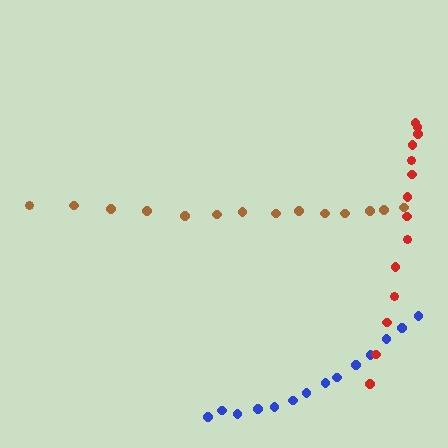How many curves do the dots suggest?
There are 3 distinct paths.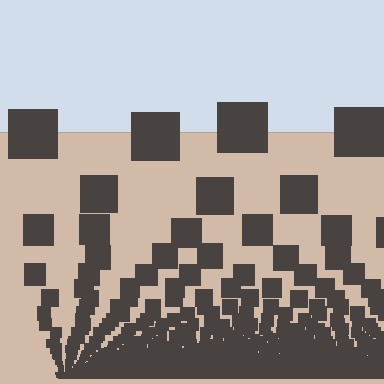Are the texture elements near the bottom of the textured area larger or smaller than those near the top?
Smaller. The gradient is inverted — elements near the bottom are smaller and denser.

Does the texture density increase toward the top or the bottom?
Density increases toward the bottom.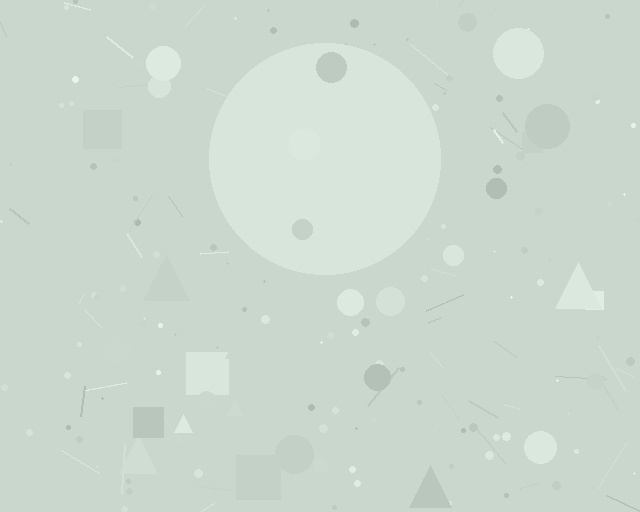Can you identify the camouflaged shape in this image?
The camouflaged shape is a circle.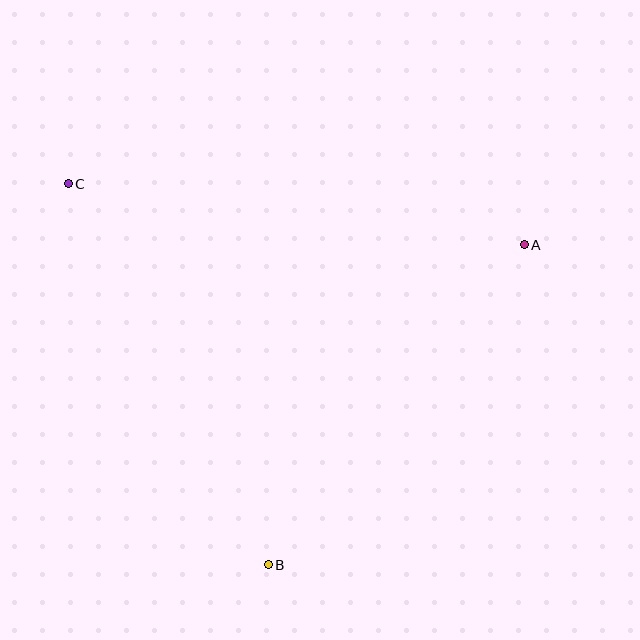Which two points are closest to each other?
Points A and B are closest to each other.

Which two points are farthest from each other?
Points A and C are farthest from each other.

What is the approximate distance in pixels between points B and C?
The distance between B and C is approximately 431 pixels.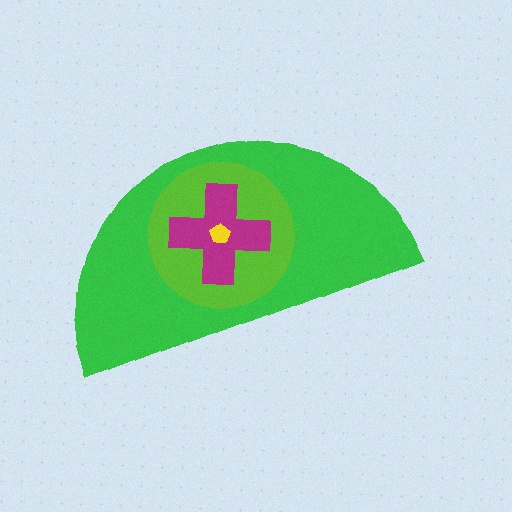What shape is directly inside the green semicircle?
The lime circle.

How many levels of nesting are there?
4.